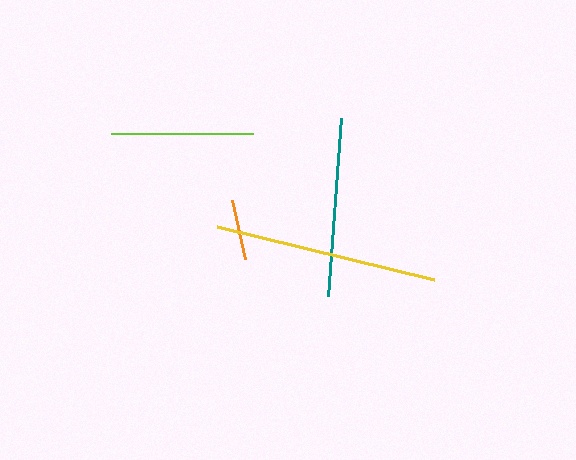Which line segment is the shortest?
The orange line is the shortest at approximately 61 pixels.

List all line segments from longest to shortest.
From longest to shortest: yellow, teal, lime, orange.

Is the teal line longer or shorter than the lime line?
The teal line is longer than the lime line.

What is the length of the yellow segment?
The yellow segment is approximately 223 pixels long.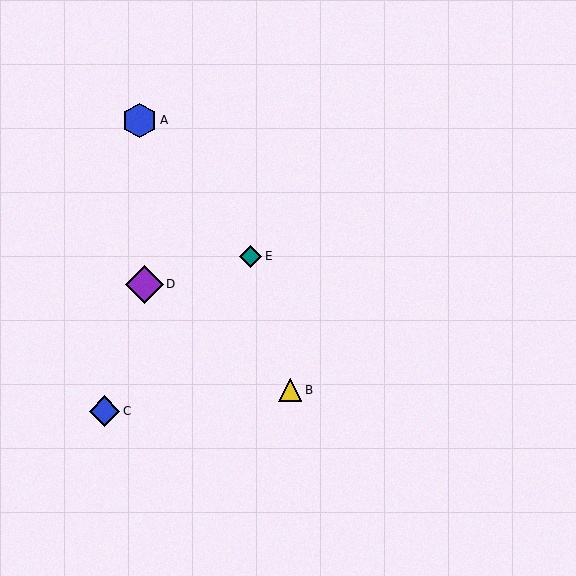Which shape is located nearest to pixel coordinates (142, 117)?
The blue hexagon (labeled A) at (139, 120) is nearest to that location.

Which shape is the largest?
The purple diamond (labeled D) is the largest.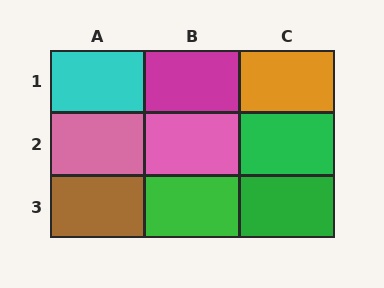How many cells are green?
3 cells are green.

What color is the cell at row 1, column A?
Cyan.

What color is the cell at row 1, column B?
Magenta.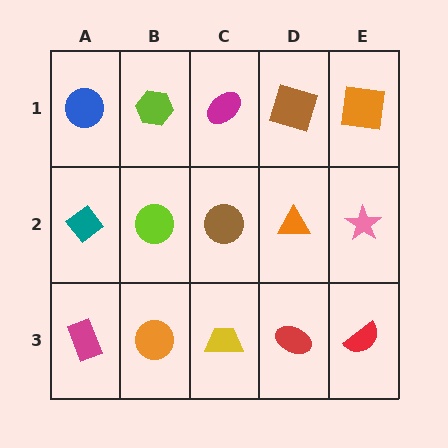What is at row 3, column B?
An orange circle.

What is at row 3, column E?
A red semicircle.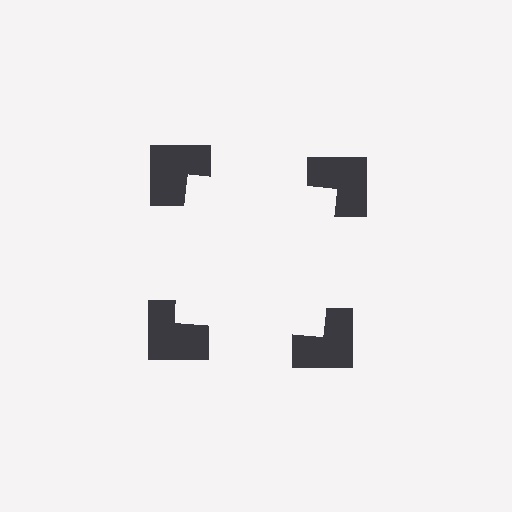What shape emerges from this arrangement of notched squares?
An illusory square — its edges are inferred from the aligned wedge cuts in the notched squares, not physically drawn.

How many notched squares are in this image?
There are 4 — one at each vertex of the illusory square.